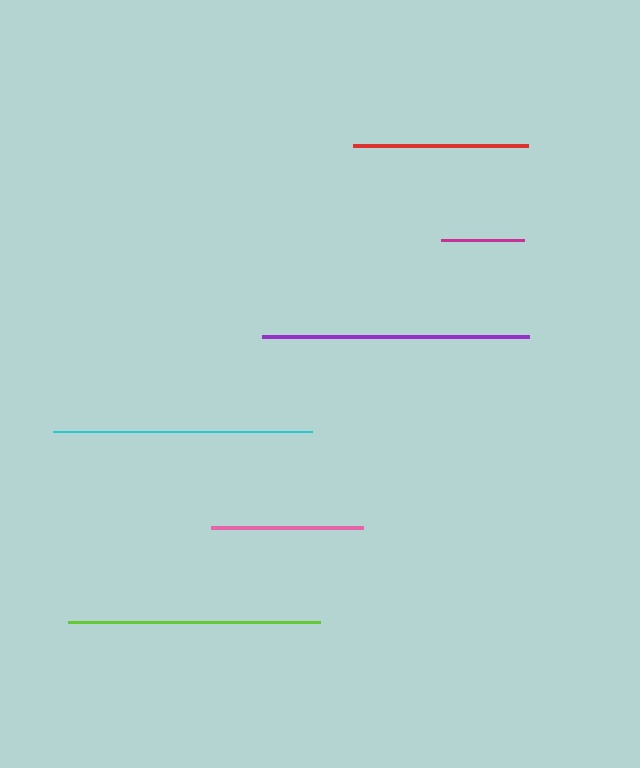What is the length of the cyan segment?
The cyan segment is approximately 259 pixels long.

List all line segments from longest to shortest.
From longest to shortest: purple, cyan, lime, red, pink, magenta.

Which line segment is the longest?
The purple line is the longest at approximately 267 pixels.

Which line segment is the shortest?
The magenta line is the shortest at approximately 83 pixels.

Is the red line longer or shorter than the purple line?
The purple line is longer than the red line.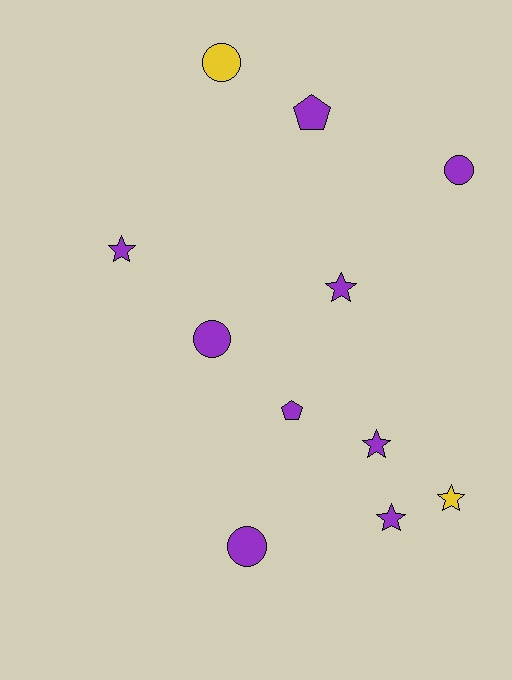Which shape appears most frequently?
Star, with 5 objects.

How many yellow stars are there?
There is 1 yellow star.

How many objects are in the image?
There are 11 objects.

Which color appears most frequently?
Purple, with 9 objects.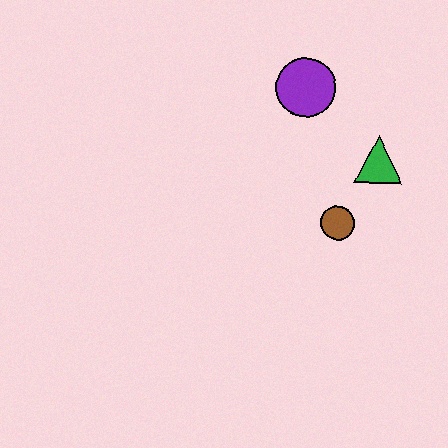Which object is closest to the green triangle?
The brown circle is closest to the green triangle.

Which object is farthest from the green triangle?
The purple circle is farthest from the green triangle.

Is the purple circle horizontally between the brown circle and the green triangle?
No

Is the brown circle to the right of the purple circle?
Yes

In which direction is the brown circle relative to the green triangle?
The brown circle is below the green triangle.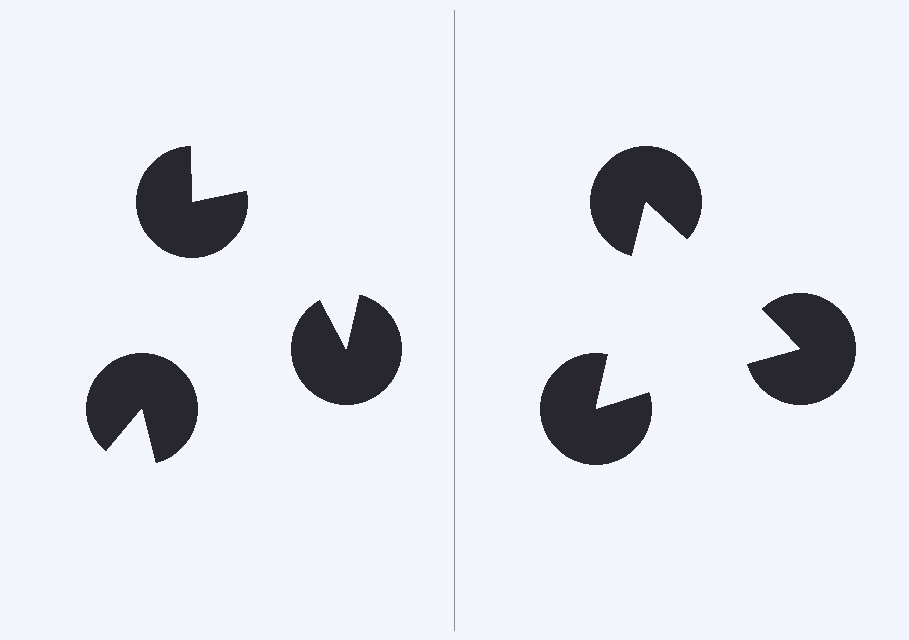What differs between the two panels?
The pac-man discs are positioned identically on both sides; only the wedge orientations differ. On the right they align to a triangle; on the left they are misaligned.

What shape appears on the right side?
An illusory triangle.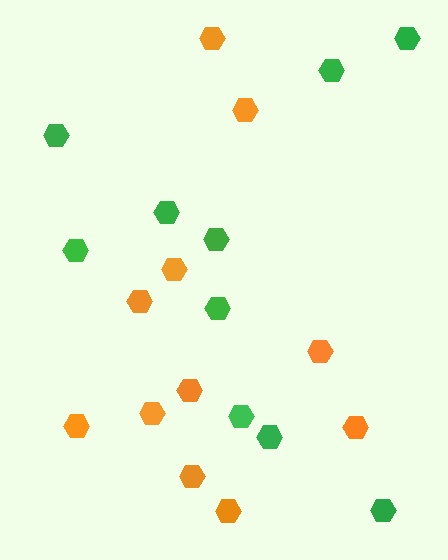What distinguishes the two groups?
There are 2 groups: one group of orange hexagons (11) and one group of green hexagons (10).